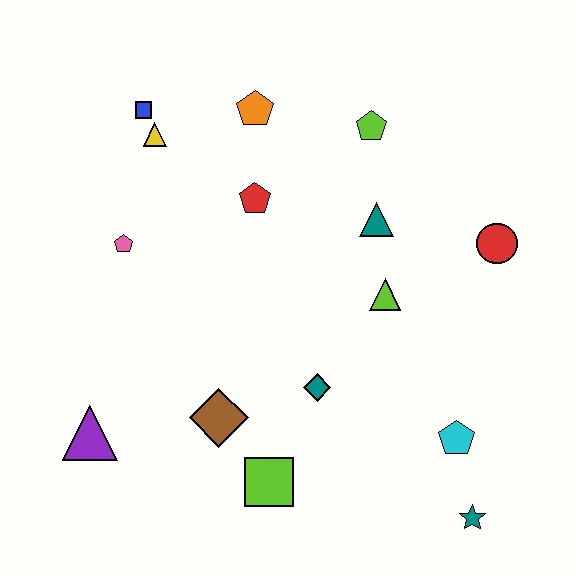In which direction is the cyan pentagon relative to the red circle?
The cyan pentagon is below the red circle.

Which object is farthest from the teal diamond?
The blue square is farthest from the teal diamond.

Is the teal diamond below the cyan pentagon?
No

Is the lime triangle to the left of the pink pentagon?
No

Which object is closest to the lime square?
The brown diamond is closest to the lime square.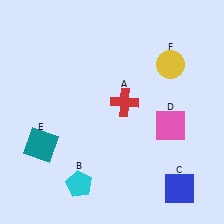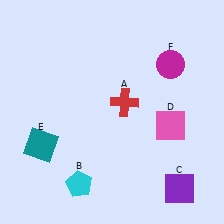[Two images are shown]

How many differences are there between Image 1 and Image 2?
There are 2 differences between the two images.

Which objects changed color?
C changed from blue to purple. F changed from yellow to magenta.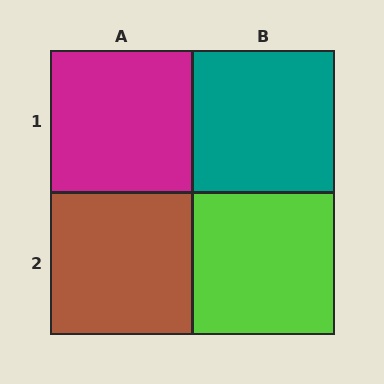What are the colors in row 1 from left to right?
Magenta, teal.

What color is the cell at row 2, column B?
Lime.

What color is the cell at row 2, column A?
Brown.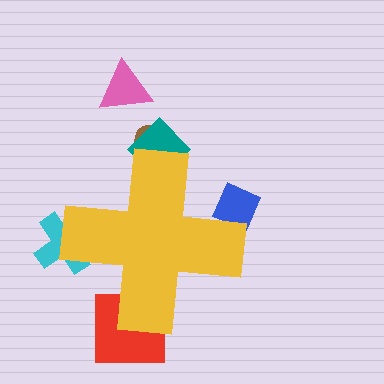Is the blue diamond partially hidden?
Yes, the blue diamond is partially hidden behind the yellow cross.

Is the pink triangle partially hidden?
No, the pink triangle is fully visible.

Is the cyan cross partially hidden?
Yes, the cyan cross is partially hidden behind the yellow cross.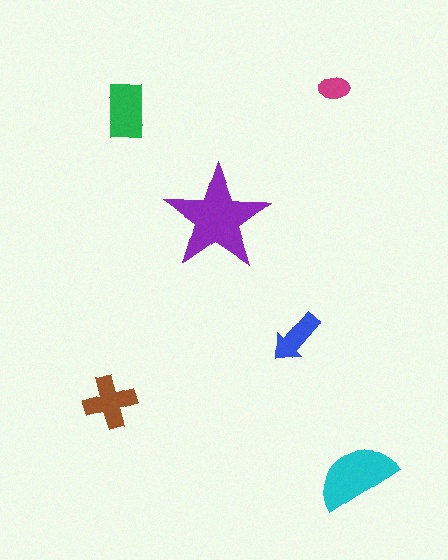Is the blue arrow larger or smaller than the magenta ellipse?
Larger.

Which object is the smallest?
The magenta ellipse.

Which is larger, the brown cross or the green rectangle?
The green rectangle.